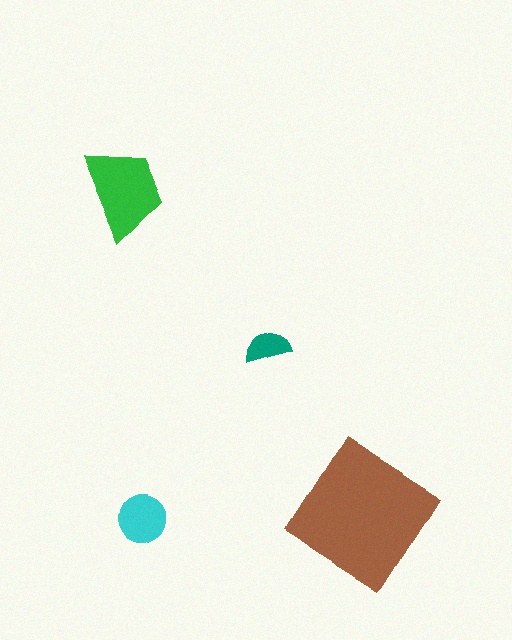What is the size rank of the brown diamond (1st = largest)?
1st.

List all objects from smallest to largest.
The teal semicircle, the cyan circle, the green trapezoid, the brown diamond.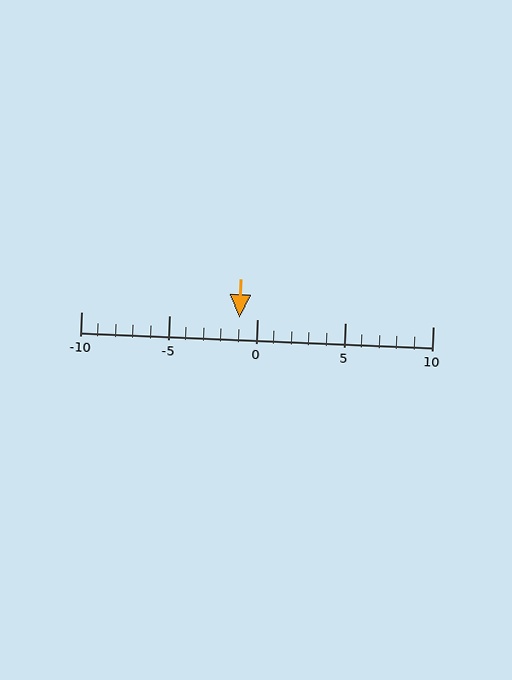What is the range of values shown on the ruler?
The ruler shows values from -10 to 10.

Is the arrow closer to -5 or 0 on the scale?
The arrow is closer to 0.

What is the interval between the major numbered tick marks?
The major tick marks are spaced 5 units apart.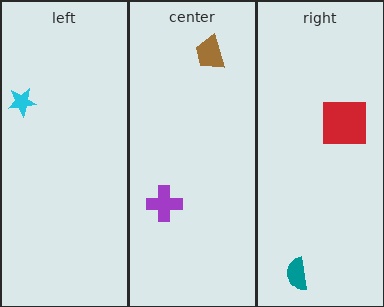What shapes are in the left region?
The cyan star.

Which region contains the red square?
The right region.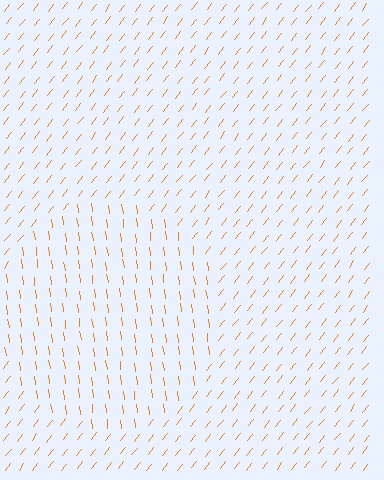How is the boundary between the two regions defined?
The boundary is defined purely by a change in line orientation (approximately 45 degrees difference). All lines are the same color and thickness.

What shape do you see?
I see a circle.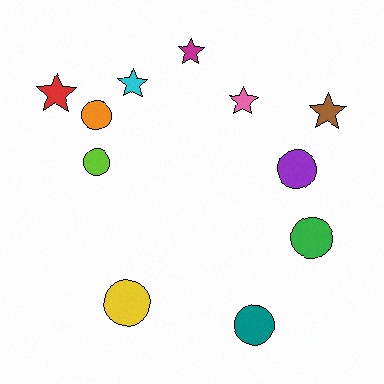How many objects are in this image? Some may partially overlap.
There are 11 objects.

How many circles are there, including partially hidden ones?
There are 6 circles.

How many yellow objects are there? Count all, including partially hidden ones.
There is 1 yellow object.